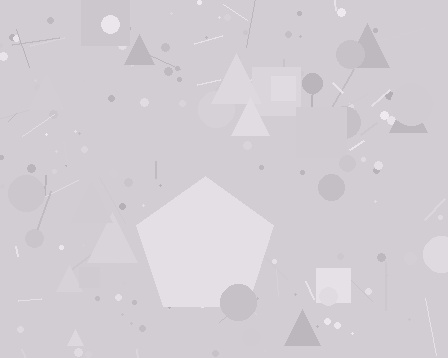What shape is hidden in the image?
A pentagon is hidden in the image.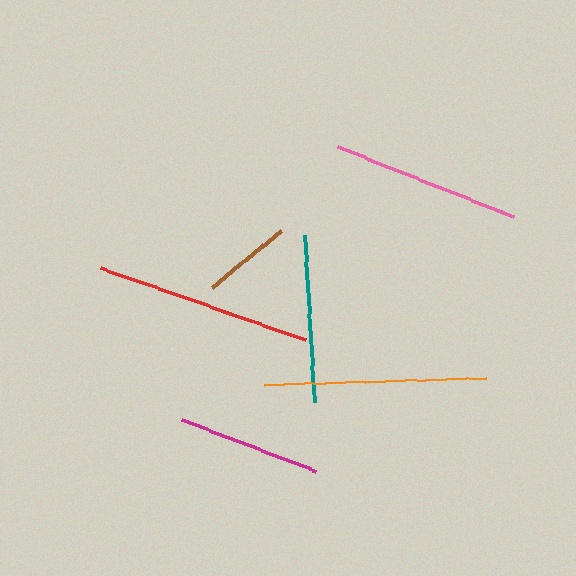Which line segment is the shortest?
The brown line is the shortest at approximately 89 pixels.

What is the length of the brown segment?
The brown segment is approximately 89 pixels long.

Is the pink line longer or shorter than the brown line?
The pink line is longer than the brown line.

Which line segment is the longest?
The orange line is the longest at approximately 223 pixels.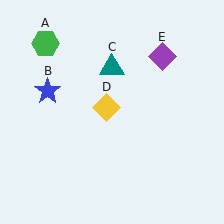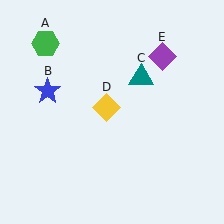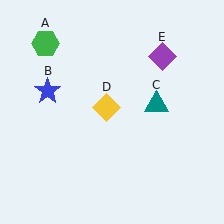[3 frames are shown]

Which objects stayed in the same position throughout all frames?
Green hexagon (object A) and blue star (object B) and yellow diamond (object D) and purple diamond (object E) remained stationary.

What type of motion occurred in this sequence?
The teal triangle (object C) rotated clockwise around the center of the scene.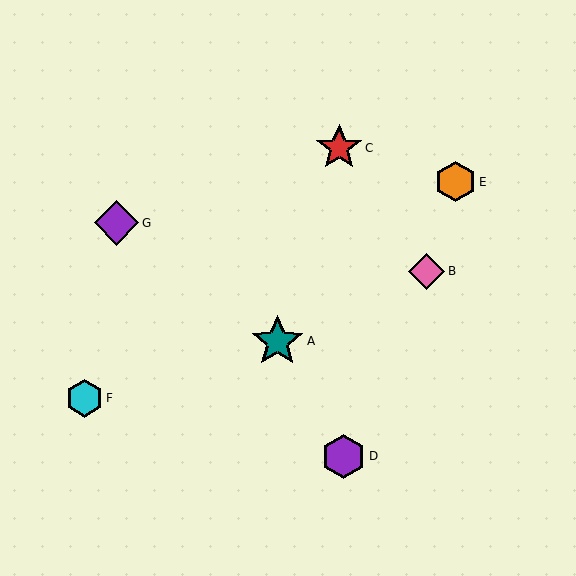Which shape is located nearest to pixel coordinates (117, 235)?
The purple diamond (labeled G) at (117, 223) is nearest to that location.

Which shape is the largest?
The teal star (labeled A) is the largest.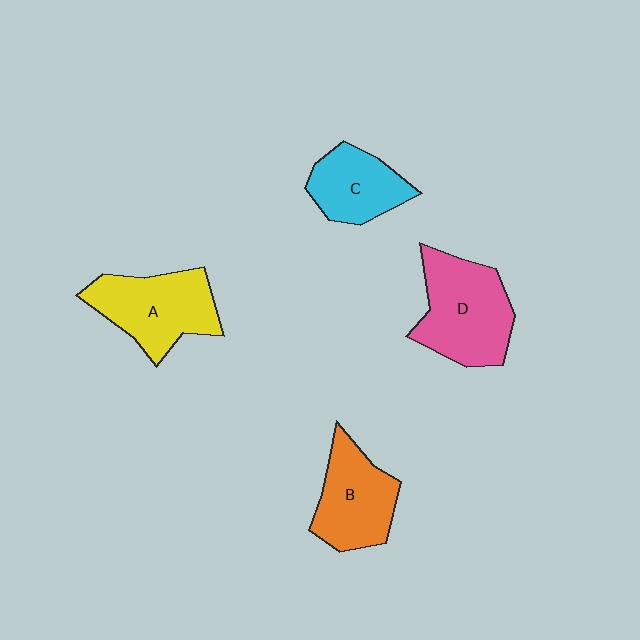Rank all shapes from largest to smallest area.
From largest to smallest: D (pink), A (yellow), B (orange), C (cyan).